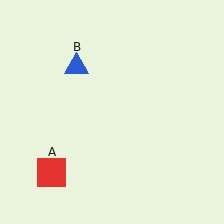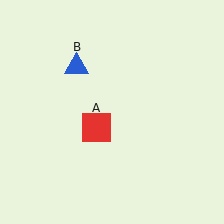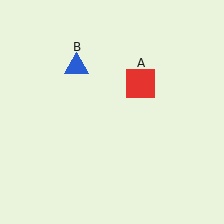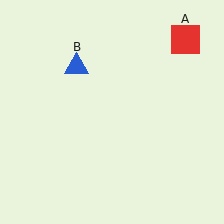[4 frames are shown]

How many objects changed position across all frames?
1 object changed position: red square (object A).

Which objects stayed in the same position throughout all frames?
Blue triangle (object B) remained stationary.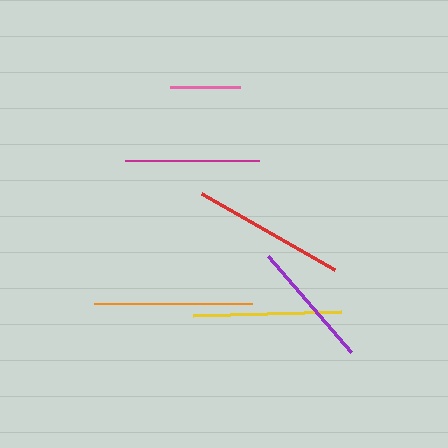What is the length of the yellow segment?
The yellow segment is approximately 148 pixels long.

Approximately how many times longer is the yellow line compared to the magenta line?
The yellow line is approximately 1.1 times the length of the magenta line.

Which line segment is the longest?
The orange line is the longest at approximately 158 pixels.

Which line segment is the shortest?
The pink line is the shortest at approximately 70 pixels.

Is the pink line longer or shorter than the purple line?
The purple line is longer than the pink line.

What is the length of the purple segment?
The purple segment is approximately 127 pixels long.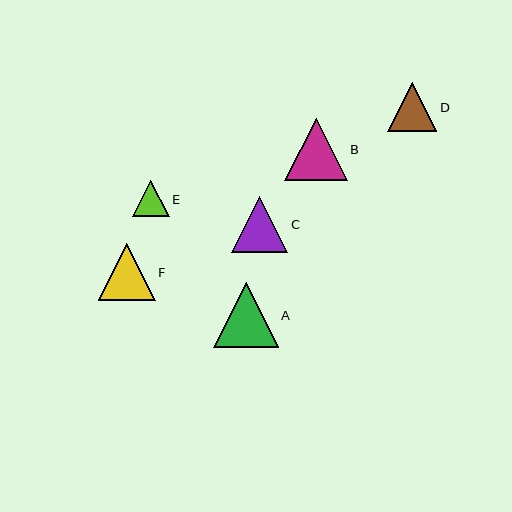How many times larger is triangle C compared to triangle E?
Triangle C is approximately 1.5 times the size of triangle E.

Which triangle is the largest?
Triangle A is the largest with a size of approximately 65 pixels.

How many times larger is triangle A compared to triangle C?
Triangle A is approximately 1.2 times the size of triangle C.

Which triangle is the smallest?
Triangle E is the smallest with a size of approximately 36 pixels.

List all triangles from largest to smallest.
From largest to smallest: A, B, F, C, D, E.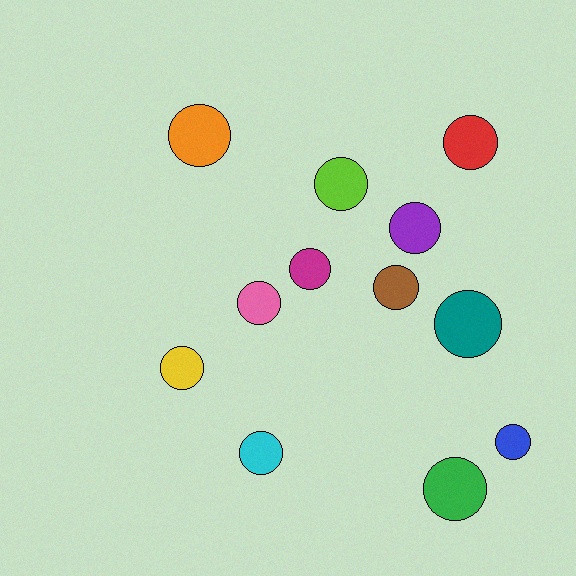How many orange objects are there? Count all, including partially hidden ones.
There is 1 orange object.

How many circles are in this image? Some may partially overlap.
There are 12 circles.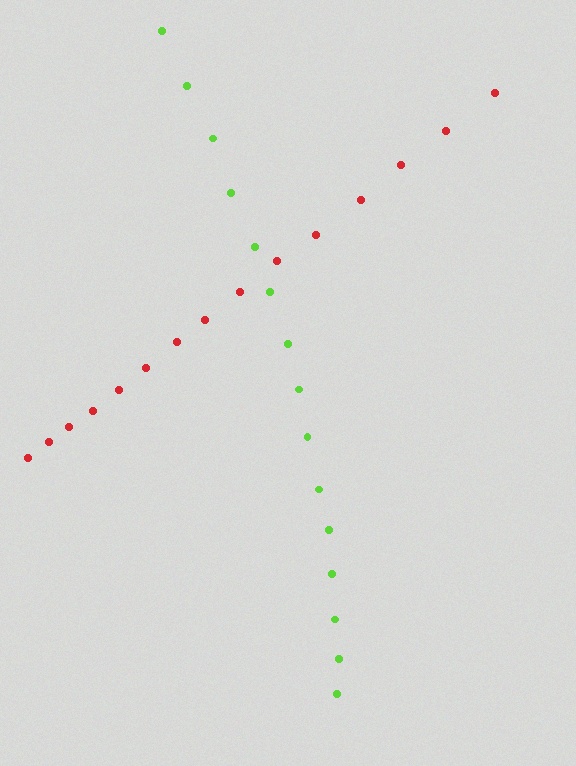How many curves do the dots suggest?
There are 2 distinct paths.